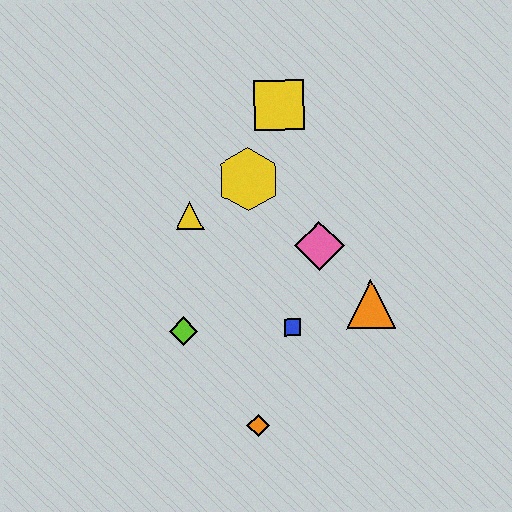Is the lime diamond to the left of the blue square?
Yes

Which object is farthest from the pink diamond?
The orange diamond is farthest from the pink diamond.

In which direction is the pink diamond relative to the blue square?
The pink diamond is above the blue square.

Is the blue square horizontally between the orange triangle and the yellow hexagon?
Yes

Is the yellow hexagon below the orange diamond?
No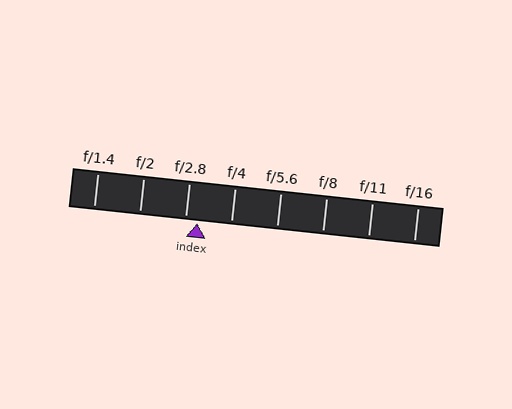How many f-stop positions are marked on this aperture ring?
There are 8 f-stop positions marked.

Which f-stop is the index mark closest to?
The index mark is closest to f/2.8.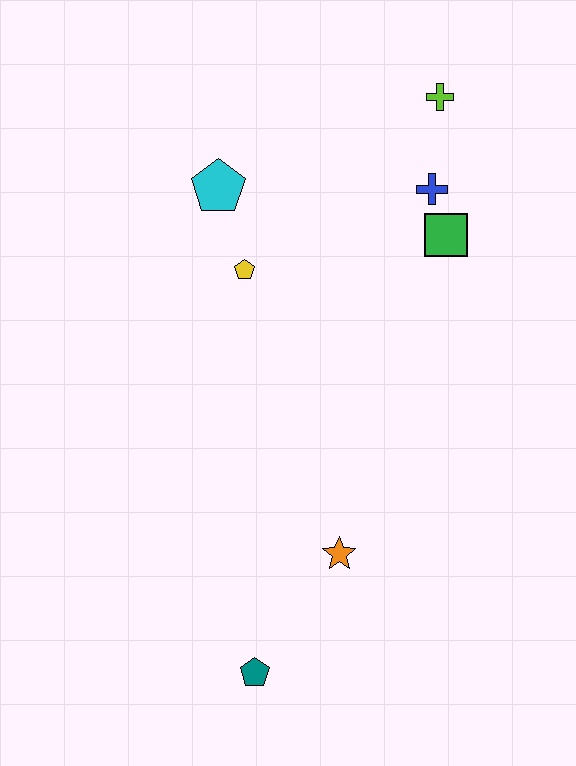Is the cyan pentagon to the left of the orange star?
Yes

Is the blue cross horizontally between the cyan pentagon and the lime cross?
Yes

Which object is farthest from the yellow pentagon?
The teal pentagon is farthest from the yellow pentagon.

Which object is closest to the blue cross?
The green square is closest to the blue cross.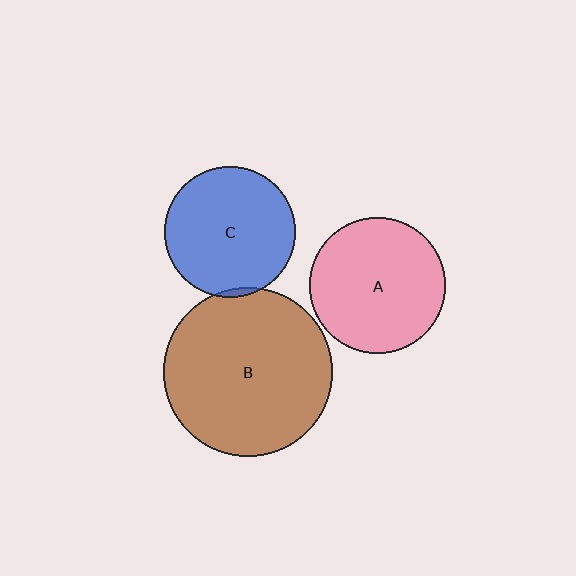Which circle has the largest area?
Circle B (brown).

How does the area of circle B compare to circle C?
Approximately 1.7 times.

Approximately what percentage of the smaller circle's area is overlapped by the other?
Approximately 5%.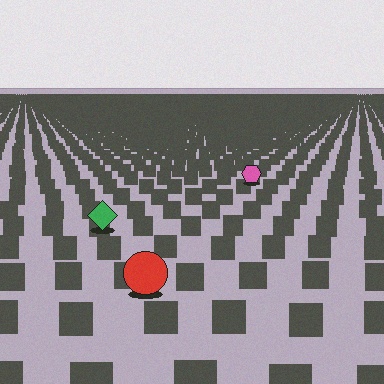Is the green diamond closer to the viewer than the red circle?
No. The red circle is closer — you can tell from the texture gradient: the ground texture is coarser near it.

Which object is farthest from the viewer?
The pink hexagon is farthest from the viewer. It appears smaller and the ground texture around it is denser.